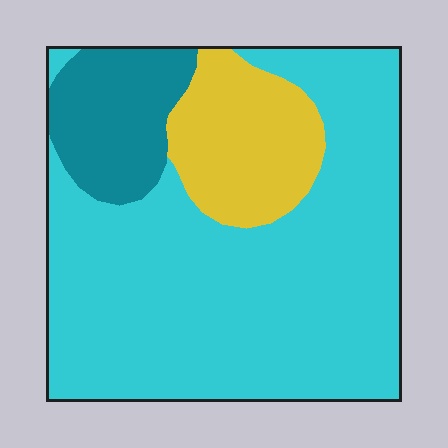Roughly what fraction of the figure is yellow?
Yellow covers about 15% of the figure.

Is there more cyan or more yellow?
Cyan.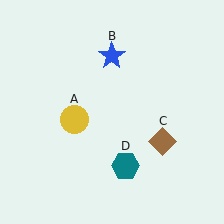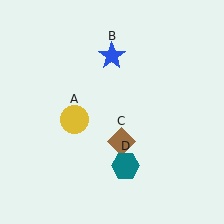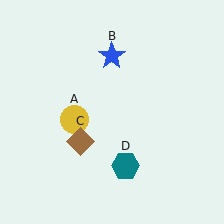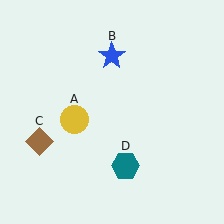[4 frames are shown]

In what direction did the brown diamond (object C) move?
The brown diamond (object C) moved left.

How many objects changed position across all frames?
1 object changed position: brown diamond (object C).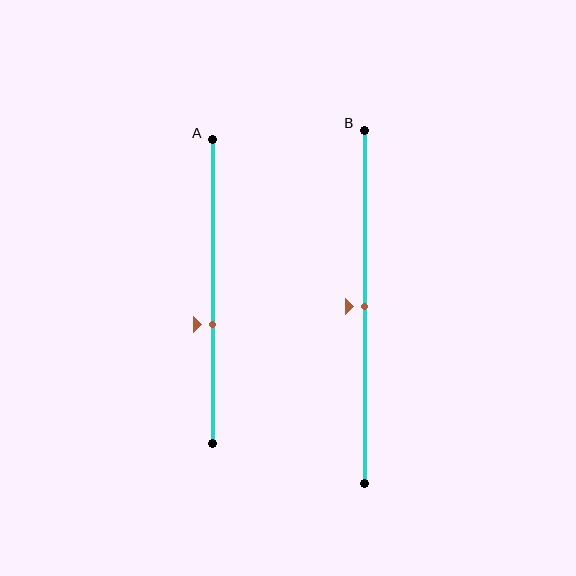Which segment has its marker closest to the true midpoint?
Segment B has its marker closest to the true midpoint.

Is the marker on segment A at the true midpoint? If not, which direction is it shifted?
No, the marker on segment A is shifted downward by about 11% of the segment length.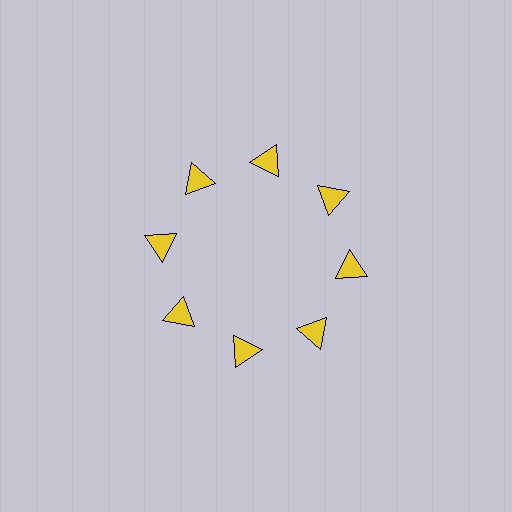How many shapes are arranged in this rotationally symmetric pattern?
There are 8 shapes, arranged in 8 groups of 1.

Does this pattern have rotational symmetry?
Yes, this pattern has 8-fold rotational symmetry. It looks the same after rotating 45 degrees around the center.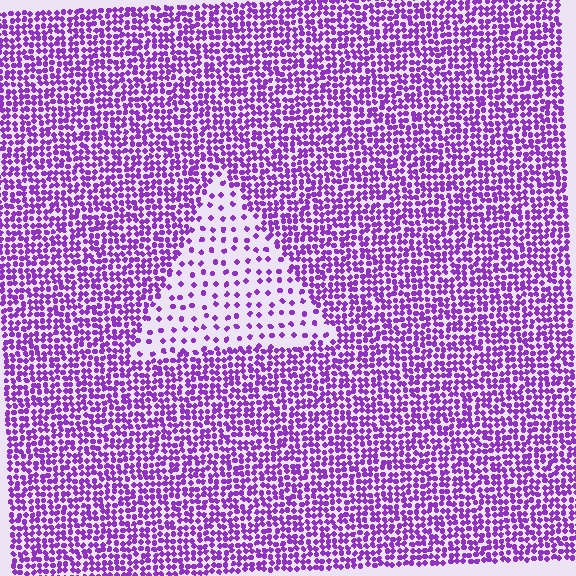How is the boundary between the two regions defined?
The boundary is defined by a change in element density (approximately 2.9x ratio). All elements are the same color, size, and shape.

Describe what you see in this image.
The image contains small purple elements arranged at two different densities. A triangle-shaped region is visible where the elements are less densely packed than the surrounding area.